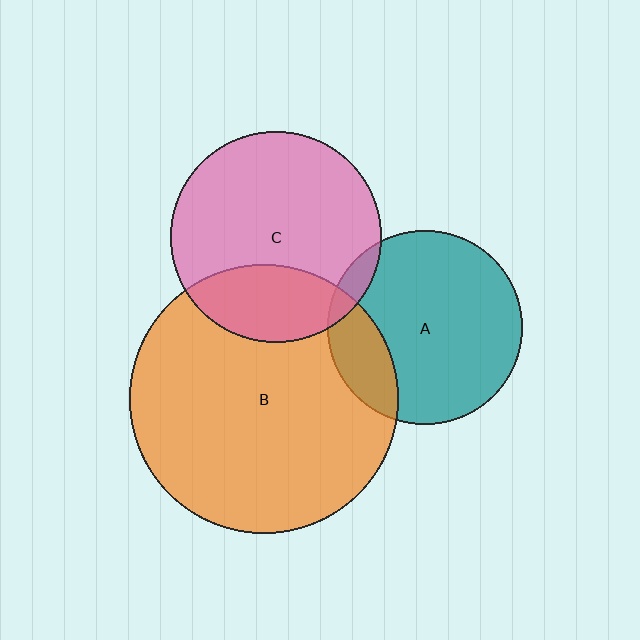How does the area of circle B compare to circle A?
Approximately 1.9 times.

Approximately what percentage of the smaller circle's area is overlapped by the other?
Approximately 20%.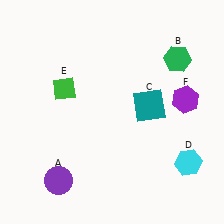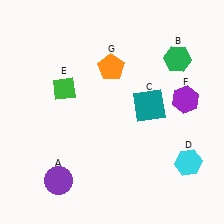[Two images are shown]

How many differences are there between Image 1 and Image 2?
There is 1 difference between the two images.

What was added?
An orange pentagon (G) was added in Image 2.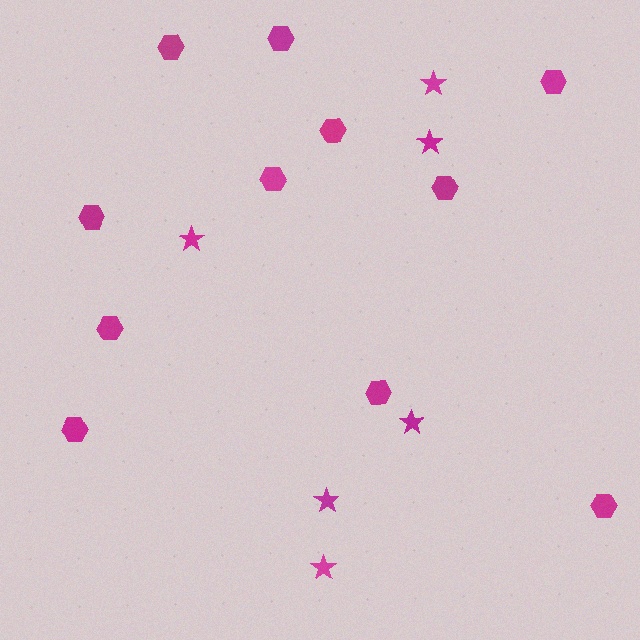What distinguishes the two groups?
There are 2 groups: one group of hexagons (11) and one group of stars (6).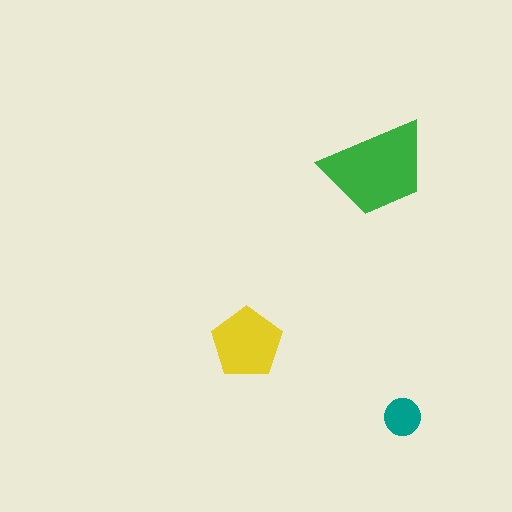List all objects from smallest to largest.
The teal circle, the yellow pentagon, the green trapezoid.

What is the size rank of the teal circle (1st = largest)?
3rd.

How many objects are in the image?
There are 3 objects in the image.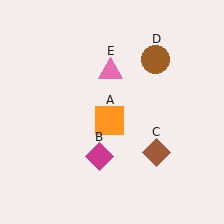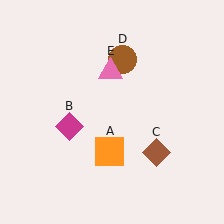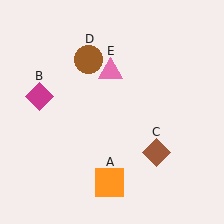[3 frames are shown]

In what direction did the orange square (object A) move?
The orange square (object A) moved down.